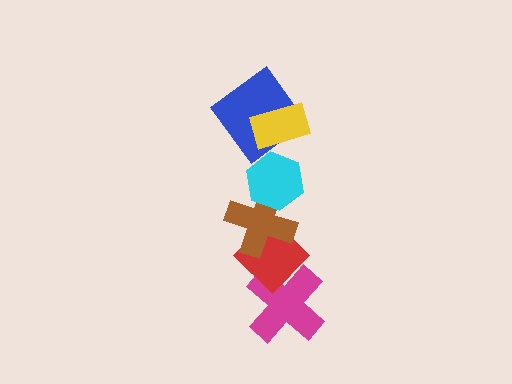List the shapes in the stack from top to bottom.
From top to bottom: the yellow rectangle, the blue diamond, the cyan hexagon, the brown cross, the red diamond, the magenta cross.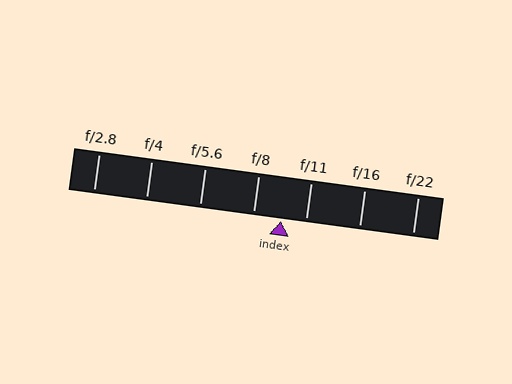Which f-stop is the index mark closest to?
The index mark is closest to f/11.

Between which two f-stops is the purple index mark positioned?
The index mark is between f/8 and f/11.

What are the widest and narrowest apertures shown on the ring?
The widest aperture shown is f/2.8 and the narrowest is f/22.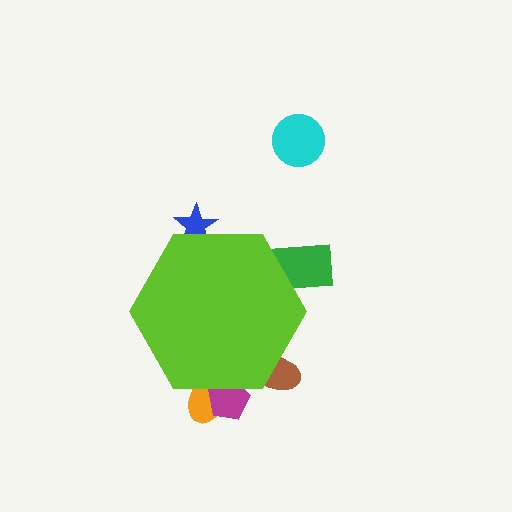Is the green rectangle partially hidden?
Yes, the green rectangle is partially hidden behind the lime hexagon.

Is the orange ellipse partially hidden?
Yes, the orange ellipse is partially hidden behind the lime hexagon.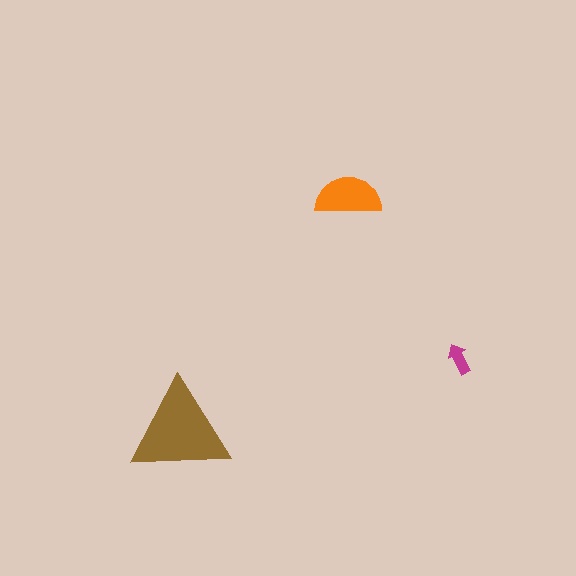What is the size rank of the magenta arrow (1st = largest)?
3rd.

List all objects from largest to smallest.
The brown triangle, the orange semicircle, the magenta arrow.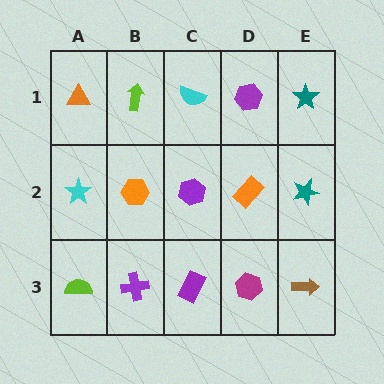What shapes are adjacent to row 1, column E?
A teal star (row 2, column E), a purple hexagon (row 1, column D).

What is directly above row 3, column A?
A cyan star.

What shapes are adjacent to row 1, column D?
An orange rectangle (row 2, column D), a cyan semicircle (row 1, column C), a teal star (row 1, column E).